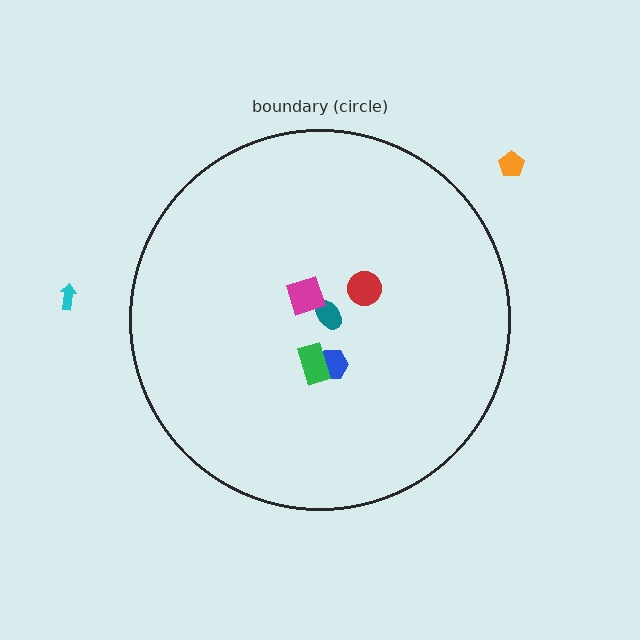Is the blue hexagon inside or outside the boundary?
Inside.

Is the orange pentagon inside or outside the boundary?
Outside.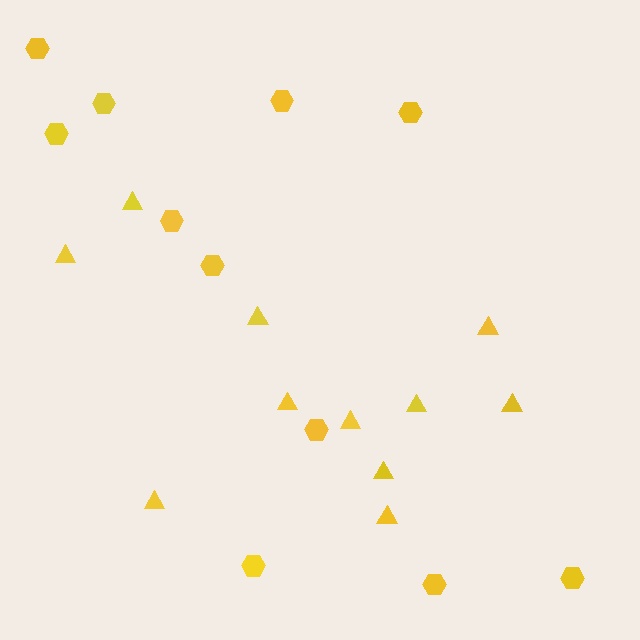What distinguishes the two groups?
There are 2 groups: one group of hexagons (11) and one group of triangles (11).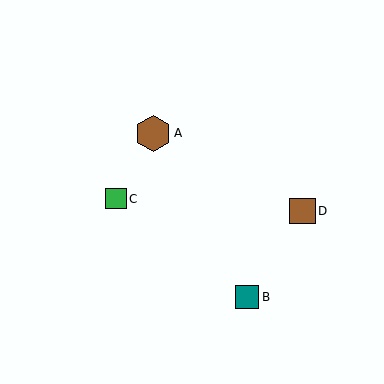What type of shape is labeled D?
Shape D is a brown square.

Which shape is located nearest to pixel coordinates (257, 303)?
The teal square (labeled B) at (247, 297) is nearest to that location.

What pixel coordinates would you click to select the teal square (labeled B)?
Click at (247, 297) to select the teal square B.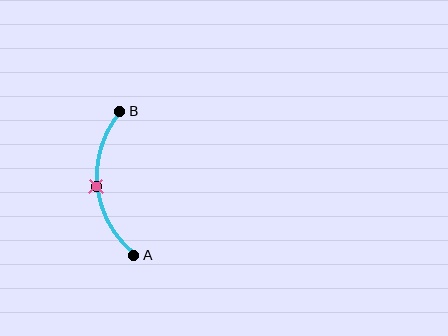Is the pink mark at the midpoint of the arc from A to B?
Yes. The pink mark lies on the arc at equal arc-length from both A and B — it is the arc midpoint.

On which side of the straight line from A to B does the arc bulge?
The arc bulges to the left of the straight line connecting A and B.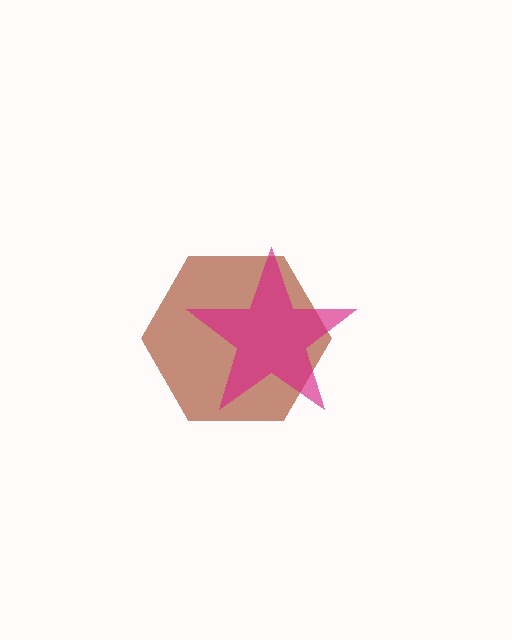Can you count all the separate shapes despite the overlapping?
Yes, there are 2 separate shapes.